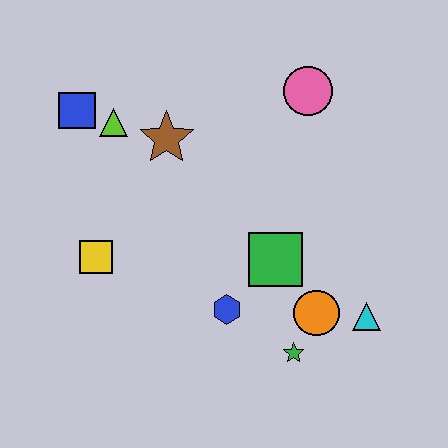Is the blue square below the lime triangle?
No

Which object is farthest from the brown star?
The cyan triangle is farthest from the brown star.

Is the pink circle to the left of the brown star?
No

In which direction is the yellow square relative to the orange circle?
The yellow square is to the left of the orange circle.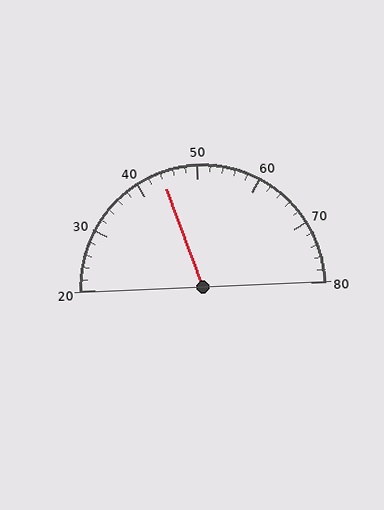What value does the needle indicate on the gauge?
The needle indicates approximately 44.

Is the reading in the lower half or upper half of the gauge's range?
The reading is in the lower half of the range (20 to 80).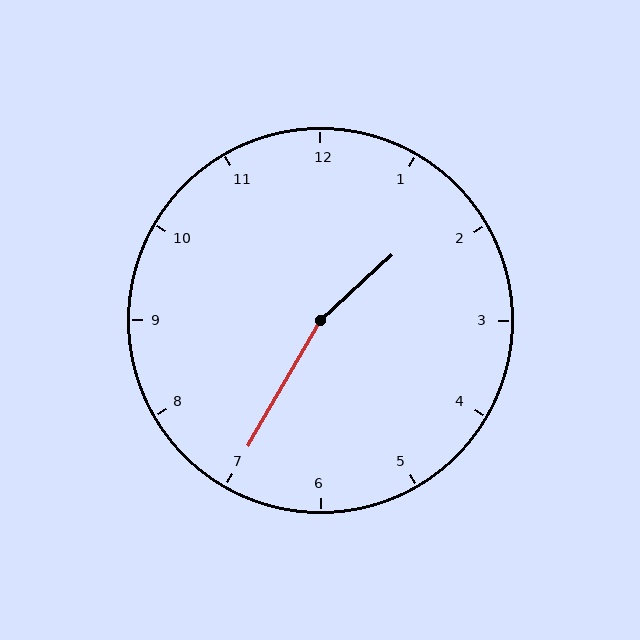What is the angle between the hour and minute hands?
Approximately 162 degrees.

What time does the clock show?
1:35.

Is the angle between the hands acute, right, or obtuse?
It is obtuse.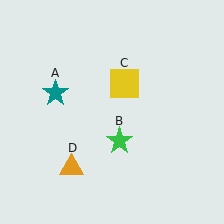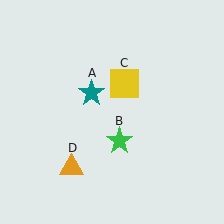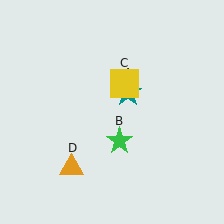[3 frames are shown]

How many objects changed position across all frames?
1 object changed position: teal star (object A).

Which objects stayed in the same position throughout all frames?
Green star (object B) and yellow square (object C) and orange triangle (object D) remained stationary.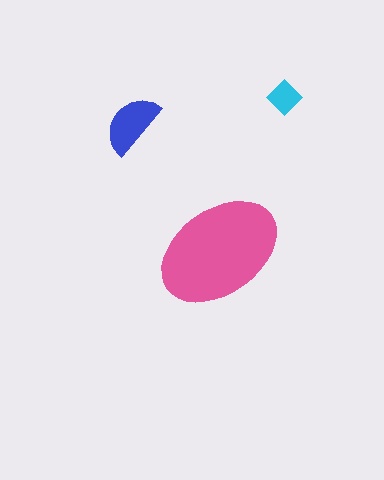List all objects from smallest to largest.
The cyan diamond, the blue semicircle, the pink ellipse.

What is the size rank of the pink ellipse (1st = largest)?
1st.